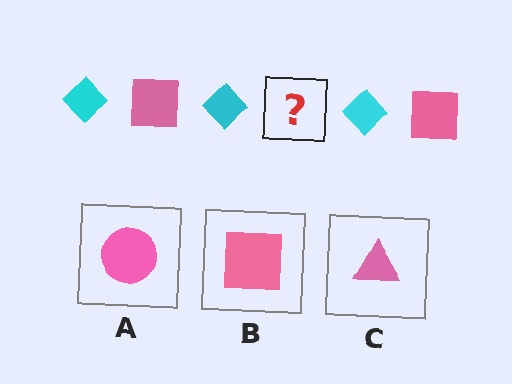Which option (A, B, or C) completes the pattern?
B.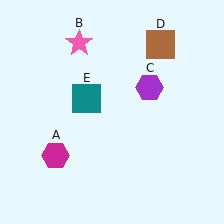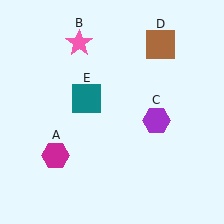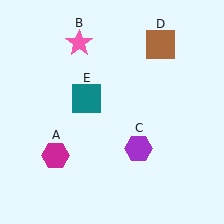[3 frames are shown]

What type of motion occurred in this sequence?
The purple hexagon (object C) rotated clockwise around the center of the scene.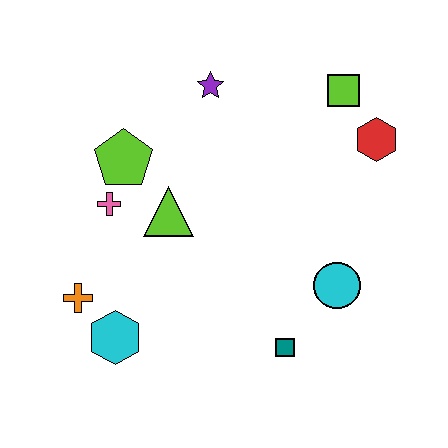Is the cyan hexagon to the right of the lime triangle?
No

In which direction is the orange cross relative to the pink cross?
The orange cross is below the pink cross.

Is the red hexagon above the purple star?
No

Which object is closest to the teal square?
The cyan circle is closest to the teal square.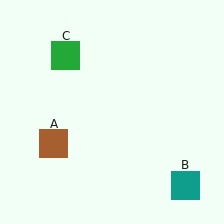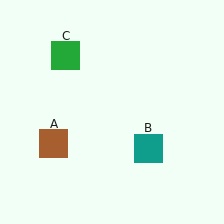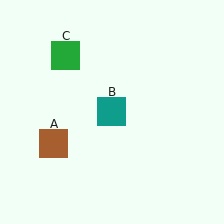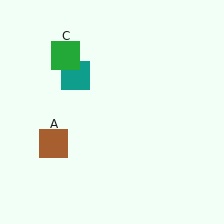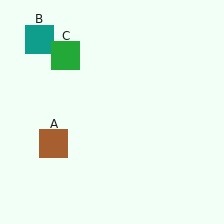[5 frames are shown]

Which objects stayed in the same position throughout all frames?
Brown square (object A) and green square (object C) remained stationary.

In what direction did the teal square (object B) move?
The teal square (object B) moved up and to the left.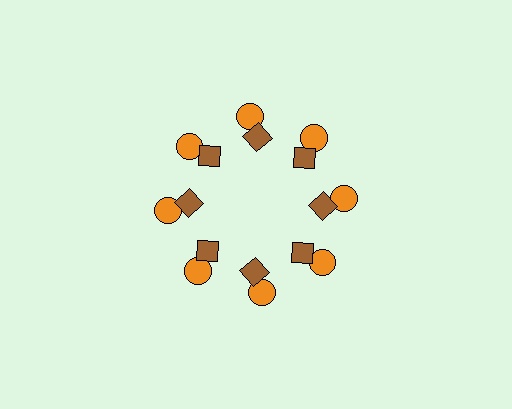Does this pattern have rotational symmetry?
Yes, this pattern has 8-fold rotational symmetry. It looks the same after rotating 45 degrees around the center.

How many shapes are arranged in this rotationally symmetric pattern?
There are 16 shapes, arranged in 8 groups of 2.